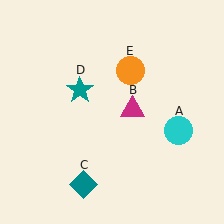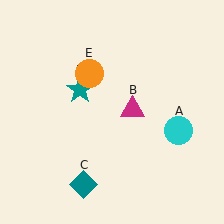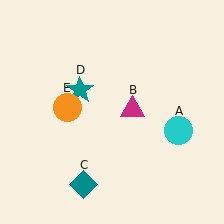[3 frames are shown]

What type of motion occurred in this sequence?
The orange circle (object E) rotated counterclockwise around the center of the scene.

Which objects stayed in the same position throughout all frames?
Cyan circle (object A) and magenta triangle (object B) and teal diamond (object C) and teal star (object D) remained stationary.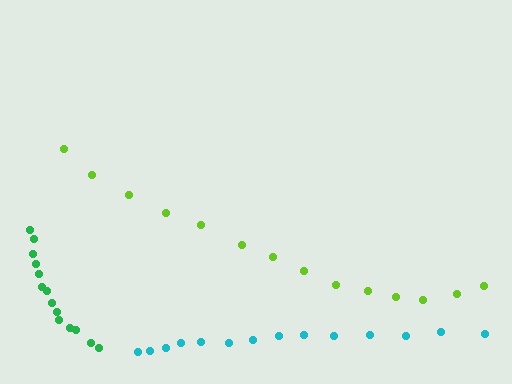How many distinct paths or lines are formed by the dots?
There are 3 distinct paths.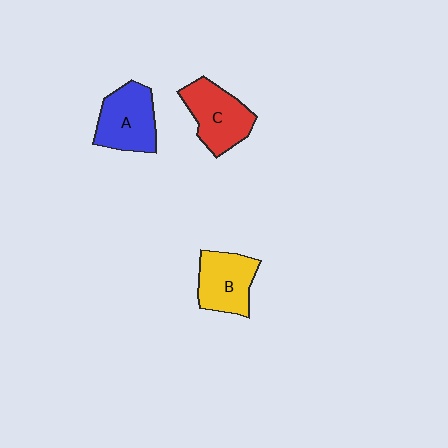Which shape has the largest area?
Shape C (red).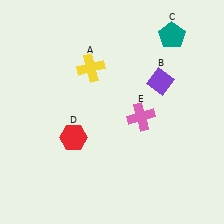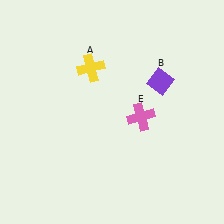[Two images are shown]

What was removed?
The red hexagon (D), the teal pentagon (C) were removed in Image 2.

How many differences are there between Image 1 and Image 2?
There are 2 differences between the two images.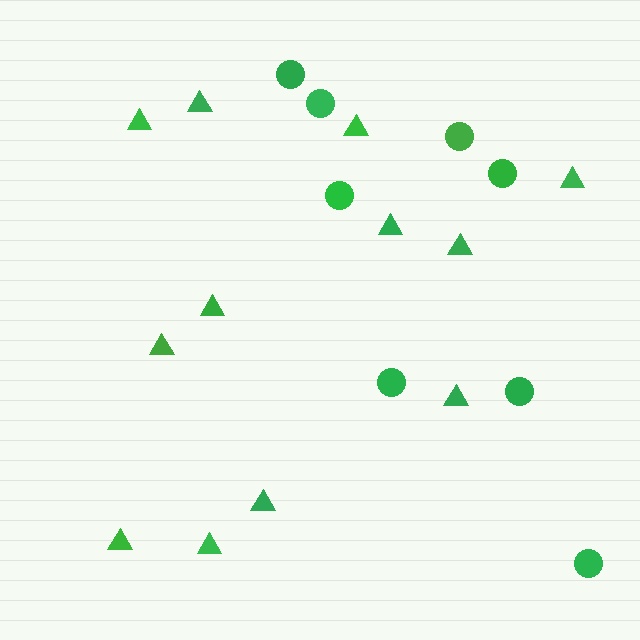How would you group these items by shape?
There are 2 groups: one group of triangles (12) and one group of circles (8).